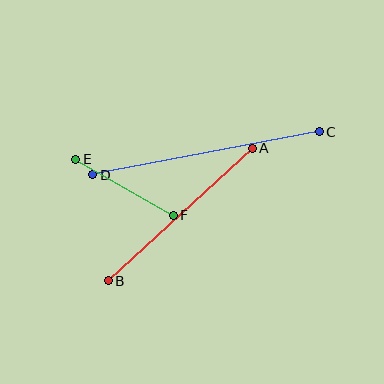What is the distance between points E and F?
The distance is approximately 113 pixels.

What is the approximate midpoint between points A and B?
The midpoint is at approximately (180, 214) pixels.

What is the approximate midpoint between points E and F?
The midpoint is at approximately (125, 187) pixels.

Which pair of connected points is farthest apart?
Points C and D are farthest apart.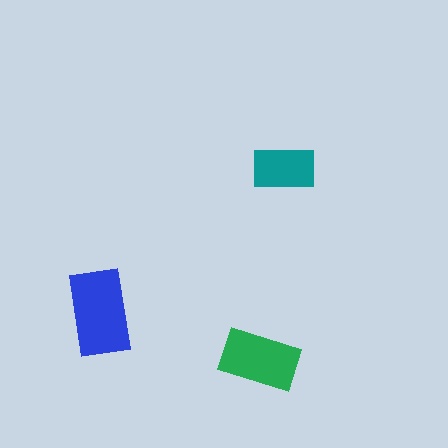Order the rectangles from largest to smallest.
the blue one, the green one, the teal one.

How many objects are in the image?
There are 3 objects in the image.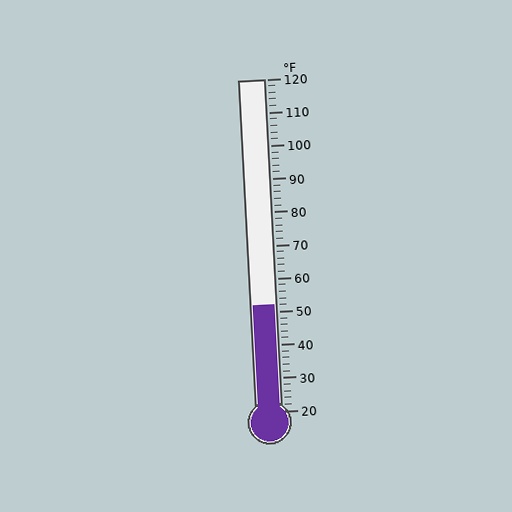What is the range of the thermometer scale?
The thermometer scale ranges from 20°F to 120°F.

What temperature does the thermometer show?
The thermometer shows approximately 52°F.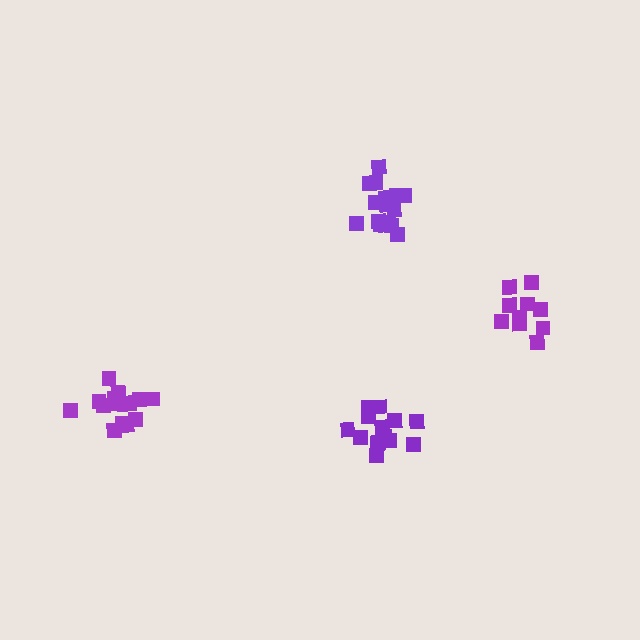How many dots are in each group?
Group 1: 16 dots, Group 2: 10 dots, Group 3: 14 dots, Group 4: 16 dots (56 total).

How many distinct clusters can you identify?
There are 4 distinct clusters.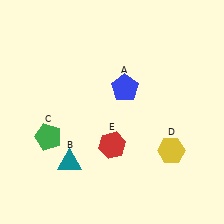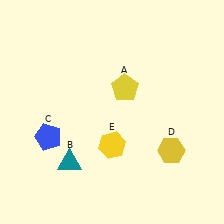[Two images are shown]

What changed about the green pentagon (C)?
In Image 1, C is green. In Image 2, it changed to blue.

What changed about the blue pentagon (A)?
In Image 1, A is blue. In Image 2, it changed to yellow.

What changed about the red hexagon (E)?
In Image 1, E is red. In Image 2, it changed to yellow.